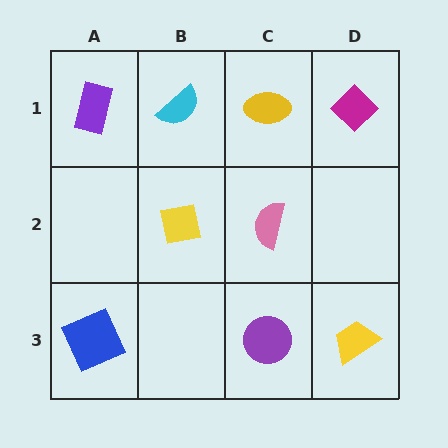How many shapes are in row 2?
2 shapes.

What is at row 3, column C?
A purple circle.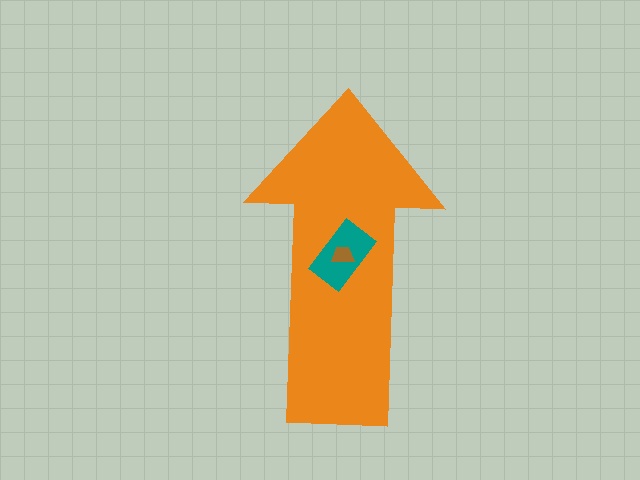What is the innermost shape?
The brown trapezoid.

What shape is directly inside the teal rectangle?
The brown trapezoid.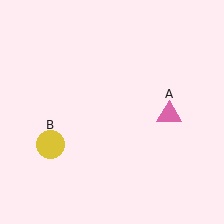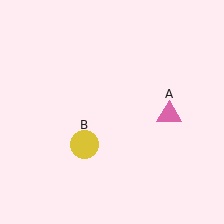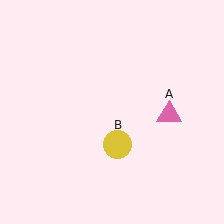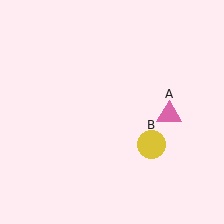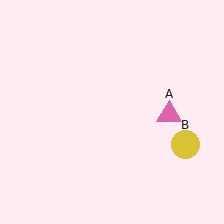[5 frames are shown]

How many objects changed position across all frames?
1 object changed position: yellow circle (object B).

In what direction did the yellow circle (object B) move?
The yellow circle (object B) moved right.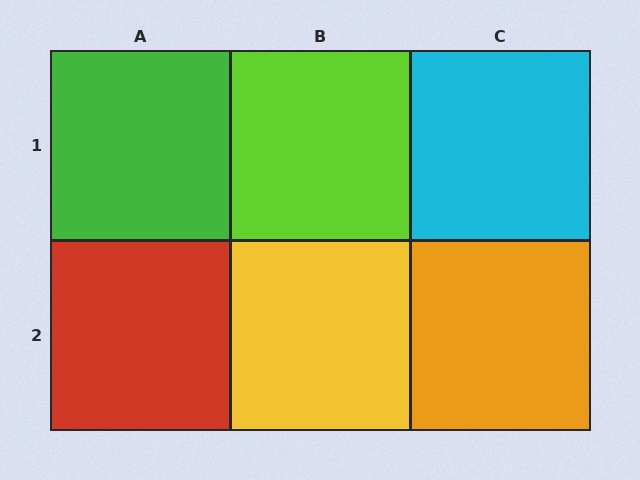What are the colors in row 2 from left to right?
Red, yellow, orange.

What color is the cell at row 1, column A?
Green.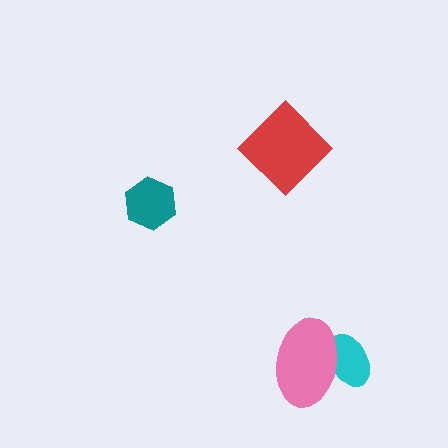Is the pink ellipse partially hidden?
No, no other shape covers it.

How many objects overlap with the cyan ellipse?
1 object overlaps with the cyan ellipse.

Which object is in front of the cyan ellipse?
The pink ellipse is in front of the cyan ellipse.